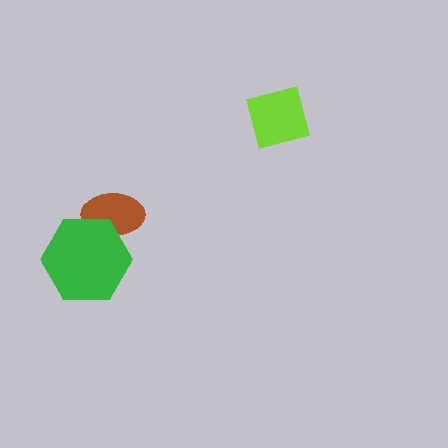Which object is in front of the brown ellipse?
The green hexagon is in front of the brown ellipse.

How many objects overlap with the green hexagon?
1 object overlaps with the green hexagon.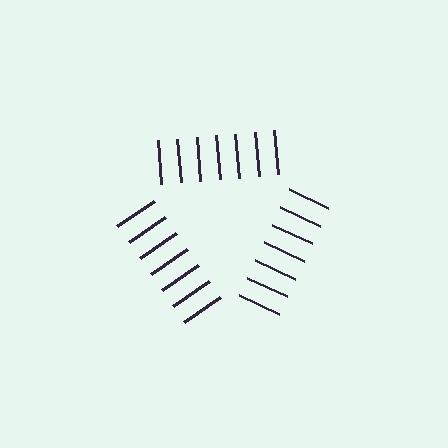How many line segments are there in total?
21 — 7 along each of the 3 edges.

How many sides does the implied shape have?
3 sides — the line-ends trace a triangle.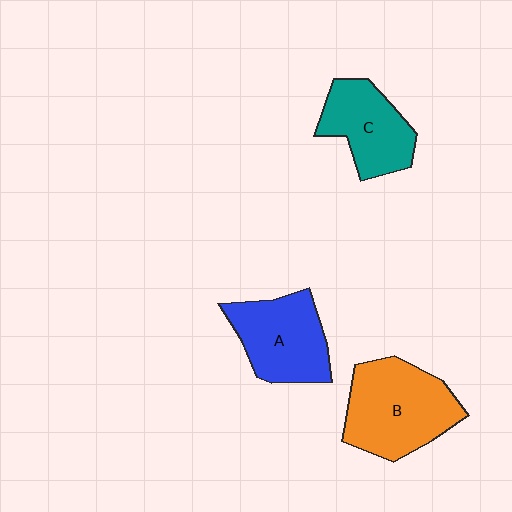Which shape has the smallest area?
Shape C (teal).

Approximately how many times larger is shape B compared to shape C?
Approximately 1.4 times.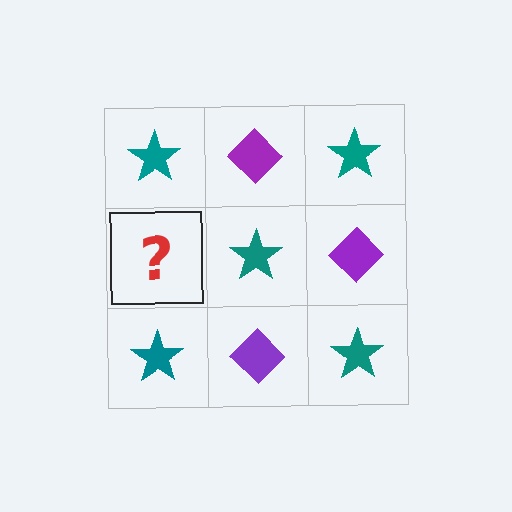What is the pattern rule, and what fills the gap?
The rule is that it alternates teal star and purple diamond in a checkerboard pattern. The gap should be filled with a purple diamond.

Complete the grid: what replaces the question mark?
The question mark should be replaced with a purple diamond.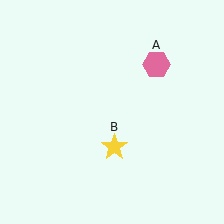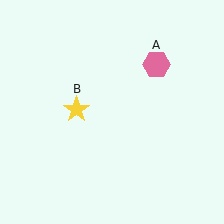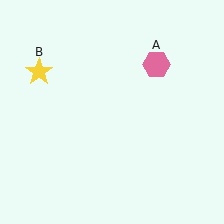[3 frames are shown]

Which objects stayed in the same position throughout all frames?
Pink hexagon (object A) remained stationary.